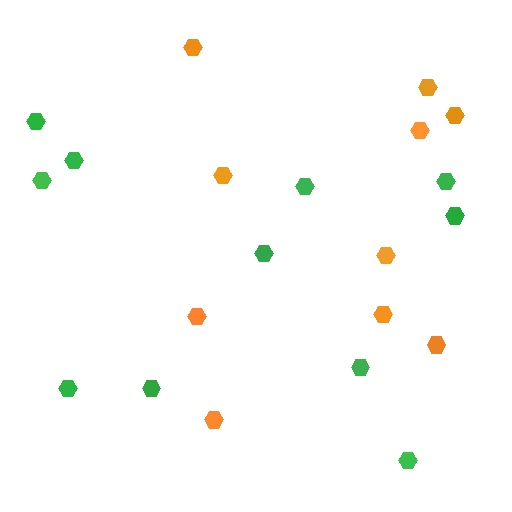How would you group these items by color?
There are 2 groups: one group of orange hexagons (10) and one group of green hexagons (11).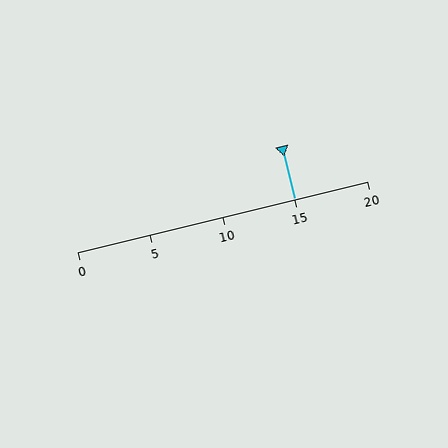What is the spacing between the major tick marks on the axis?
The major ticks are spaced 5 apart.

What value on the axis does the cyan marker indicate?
The marker indicates approximately 15.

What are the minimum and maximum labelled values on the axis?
The axis runs from 0 to 20.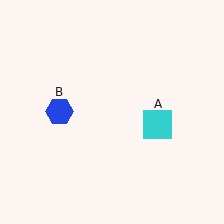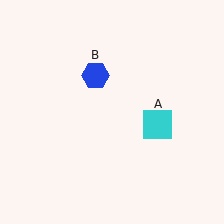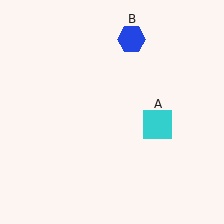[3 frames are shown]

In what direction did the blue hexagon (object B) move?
The blue hexagon (object B) moved up and to the right.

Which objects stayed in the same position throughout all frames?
Cyan square (object A) remained stationary.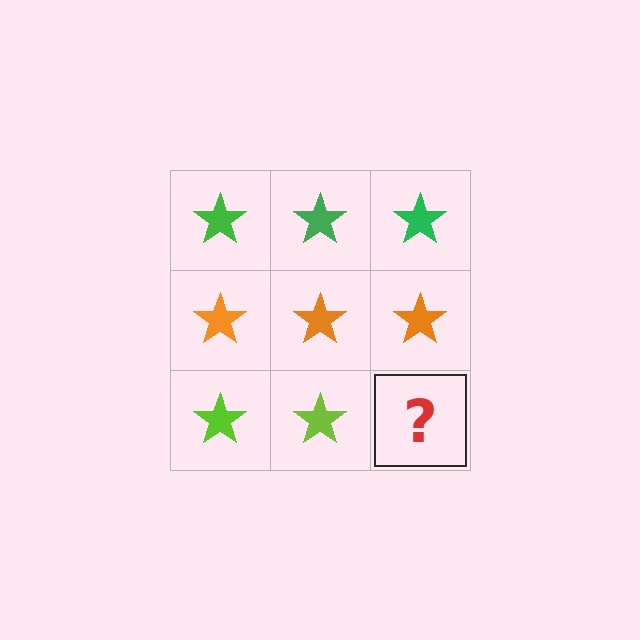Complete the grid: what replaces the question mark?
The question mark should be replaced with a lime star.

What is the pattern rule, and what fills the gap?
The rule is that each row has a consistent color. The gap should be filled with a lime star.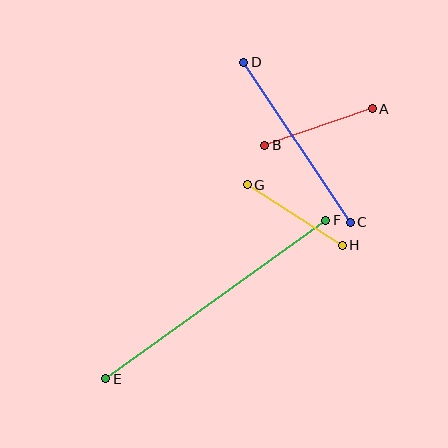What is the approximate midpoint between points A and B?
The midpoint is at approximately (318, 127) pixels.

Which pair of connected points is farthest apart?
Points E and F are farthest apart.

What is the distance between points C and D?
The distance is approximately 192 pixels.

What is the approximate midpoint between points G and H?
The midpoint is at approximately (295, 215) pixels.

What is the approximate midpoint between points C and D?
The midpoint is at approximately (297, 142) pixels.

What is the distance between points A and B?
The distance is approximately 114 pixels.